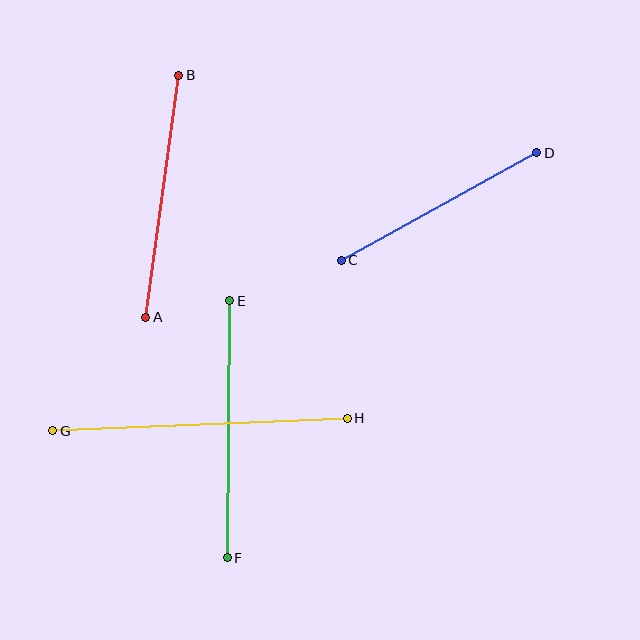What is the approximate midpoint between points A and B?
The midpoint is at approximately (162, 196) pixels.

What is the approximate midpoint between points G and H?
The midpoint is at approximately (200, 424) pixels.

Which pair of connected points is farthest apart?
Points G and H are farthest apart.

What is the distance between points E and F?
The distance is approximately 257 pixels.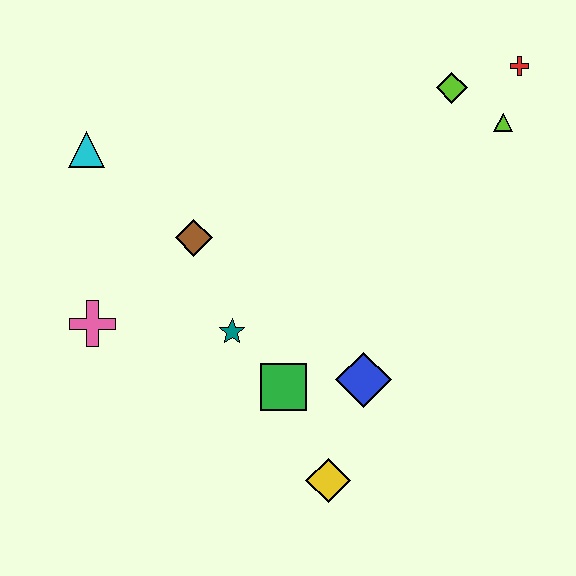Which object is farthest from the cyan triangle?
The red cross is farthest from the cyan triangle.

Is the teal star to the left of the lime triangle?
Yes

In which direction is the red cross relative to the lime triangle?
The red cross is above the lime triangle.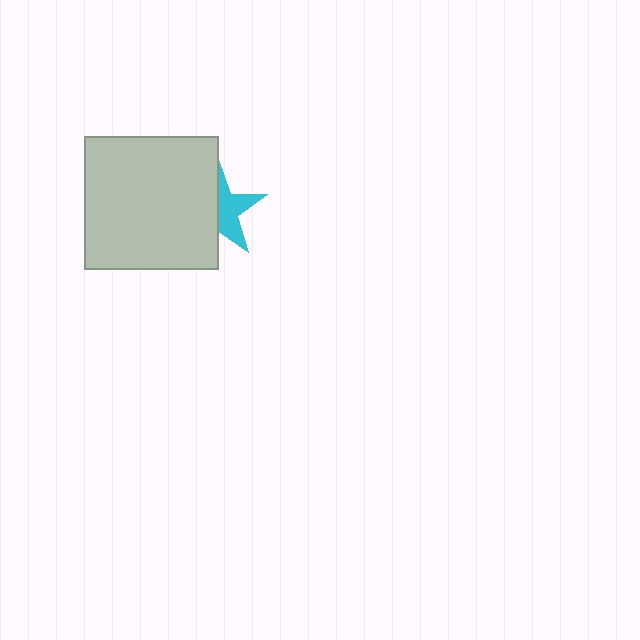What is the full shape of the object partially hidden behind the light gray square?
The partially hidden object is a cyan star.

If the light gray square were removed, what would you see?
You would see the complete cyan star.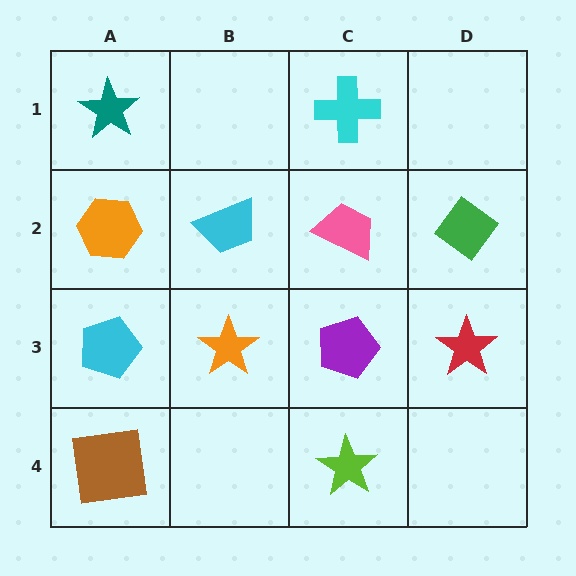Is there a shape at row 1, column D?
No, that cell is empty.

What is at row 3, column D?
A red star.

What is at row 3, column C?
A purple pentagon.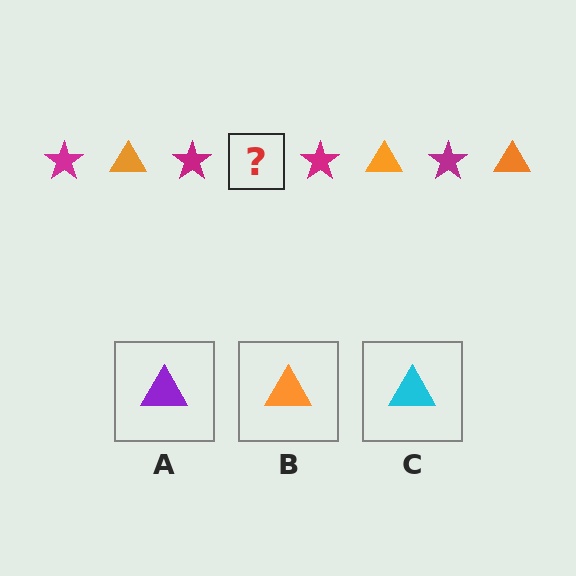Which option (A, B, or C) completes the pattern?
B.